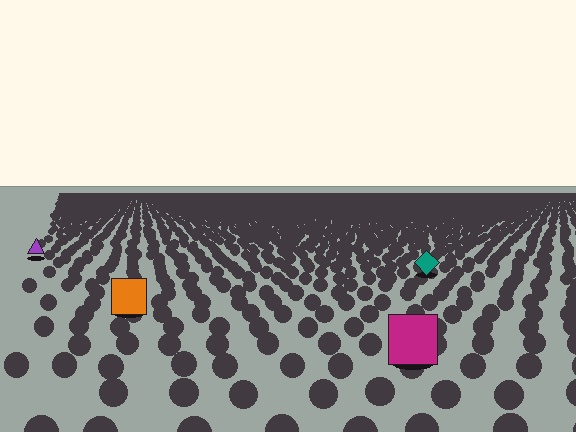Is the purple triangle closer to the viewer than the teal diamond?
No. The teal diamond is closer — you can tell from the texture gradient: the ground texture is coarser near it.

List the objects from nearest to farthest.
From nearest to farthest: the magenta square, the orange square, the teal diamond, the purple triangle.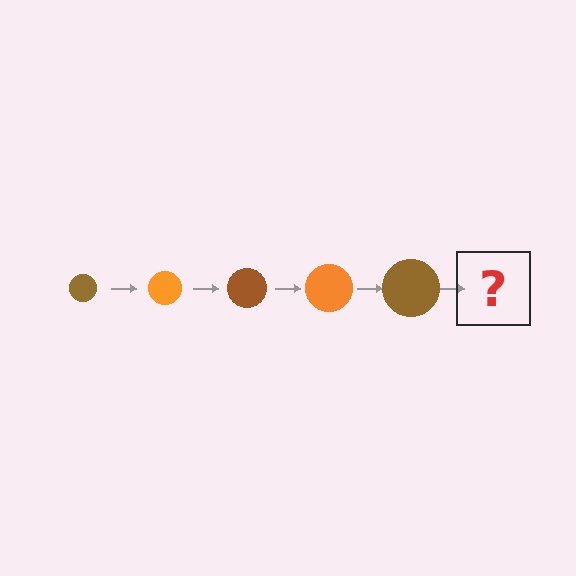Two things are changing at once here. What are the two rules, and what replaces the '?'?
The two rules are that the circle grows larger each step and the color cycles through brown and orange. The '?' should be an orange circle, larger than the previous one.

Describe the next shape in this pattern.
It should be an orange circle, larger than the previous one.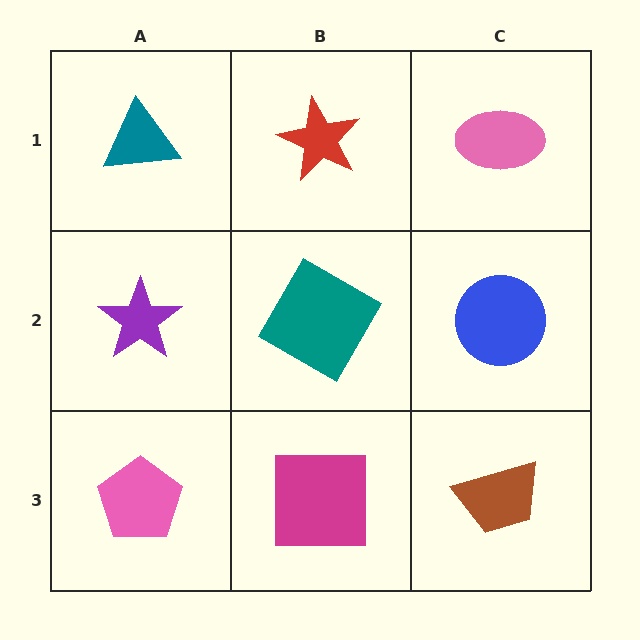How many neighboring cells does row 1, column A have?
2.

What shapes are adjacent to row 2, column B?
A red star (row 1, column B), a magenta square (row 3, column B), a purple star (row 2, column A), a blue circle (row 2, column C).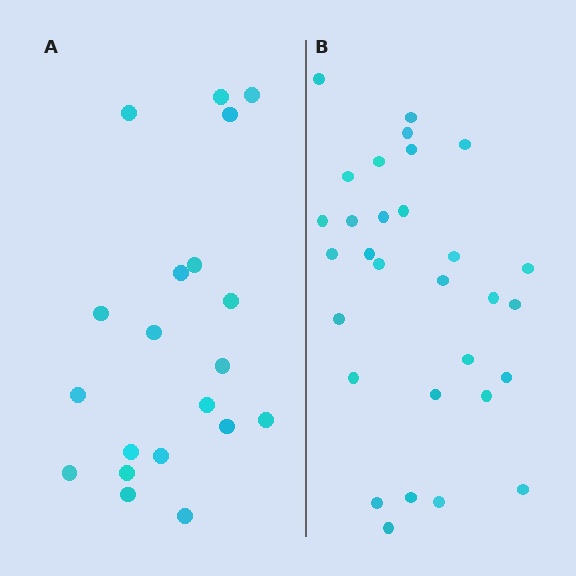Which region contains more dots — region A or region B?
Region B (the right region) has more dots.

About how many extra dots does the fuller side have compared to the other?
Region B has roughly 10 or so more dots than region A.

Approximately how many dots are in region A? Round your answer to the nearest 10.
About 20 dots.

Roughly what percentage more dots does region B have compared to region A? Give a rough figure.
About 50% more.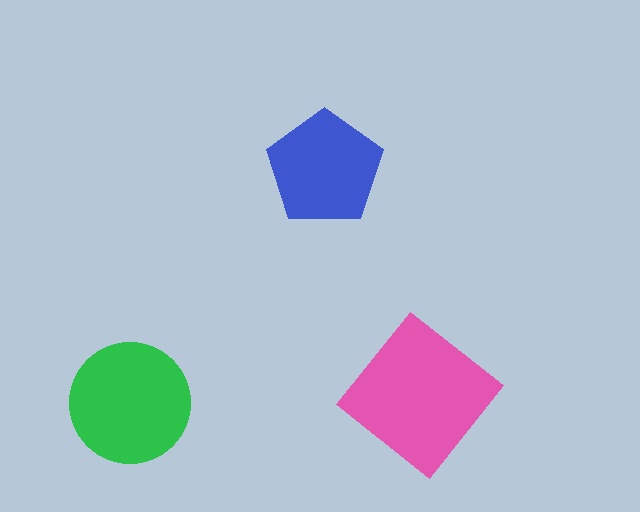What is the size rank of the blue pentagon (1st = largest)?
3rd.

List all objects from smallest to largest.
The blue pentagon, the green circle, the pink diamond.